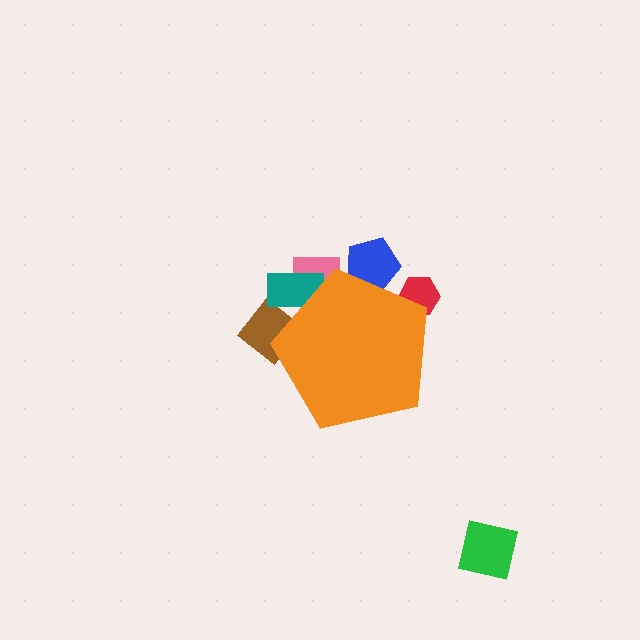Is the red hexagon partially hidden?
Yes, the red hexagon is partially hidden behind the orange pentagon.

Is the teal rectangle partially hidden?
Yes, the teal rectangle is partially hidden behind the orange pentagon.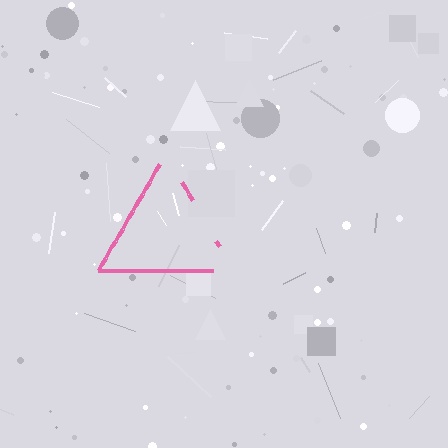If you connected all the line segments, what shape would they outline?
They would outline a triangle.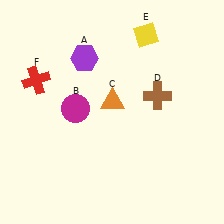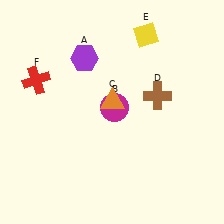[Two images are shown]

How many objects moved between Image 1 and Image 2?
1 object moved between the two images.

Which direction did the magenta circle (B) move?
The magenta circle (B) moved right.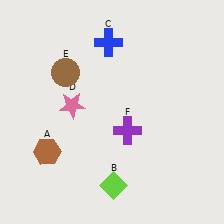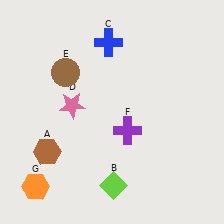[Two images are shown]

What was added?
An orange hexagon (G) was added in Image 2.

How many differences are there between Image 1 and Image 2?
There is 1 difference between the two images.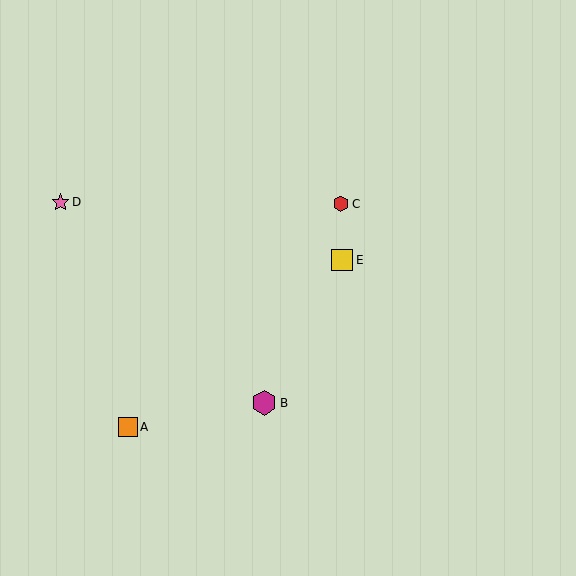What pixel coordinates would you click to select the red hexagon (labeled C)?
Click at (341, 204) to select the red hexagon C.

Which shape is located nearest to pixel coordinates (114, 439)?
The orange square (labeled A) at (128, 427) is nearest to that location.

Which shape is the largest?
The magenta hexagon (labeled B) is the largest.